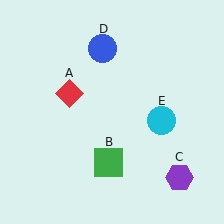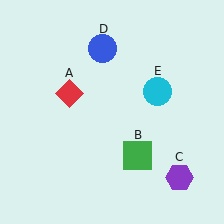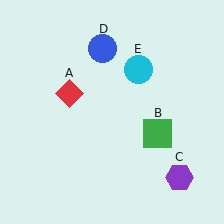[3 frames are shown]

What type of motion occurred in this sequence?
The green square (object B), cyan circle (object E) rotated counterclockwise around the center of the scene.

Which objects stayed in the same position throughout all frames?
Red diamond (object A) and purple hexagon (object C) and blue circle (object D) remained stationary.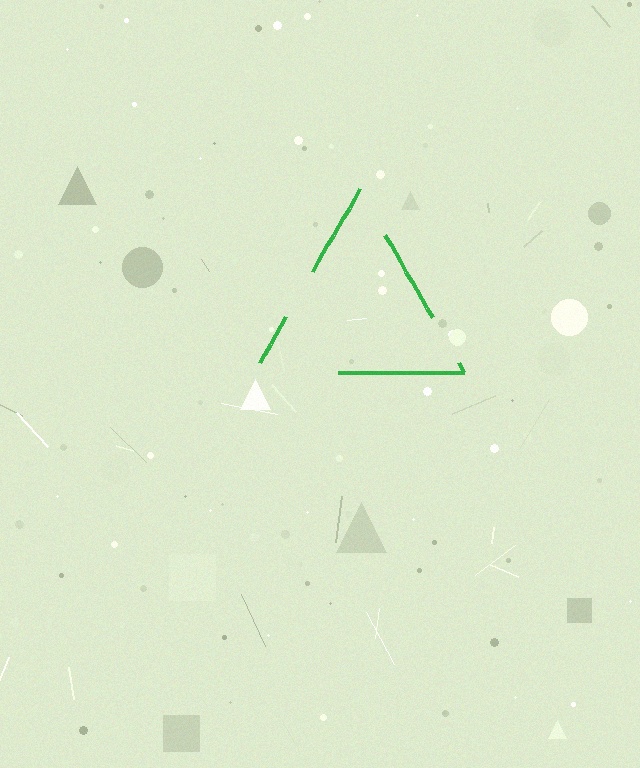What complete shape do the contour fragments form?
The contour fragments form a triangle.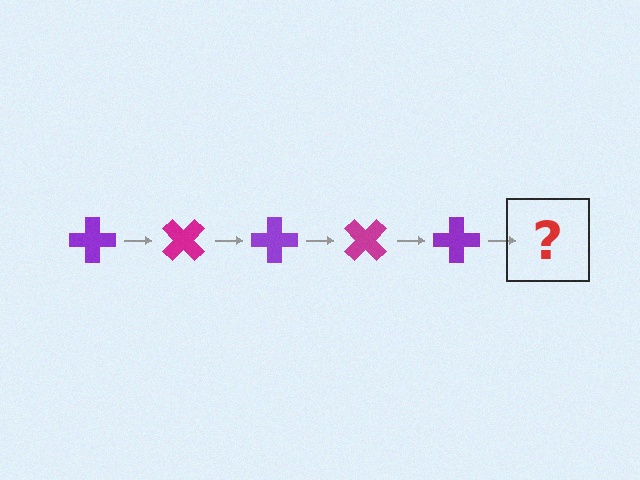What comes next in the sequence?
The next element should be a magenta cross, rotated 225 degrees from the start.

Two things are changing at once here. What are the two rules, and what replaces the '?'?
The two rules are that it rotates 45 degrees each step and the color cycles through purple and magenta. The '?' should be a magenta cross, rotated 225 degrees from the start.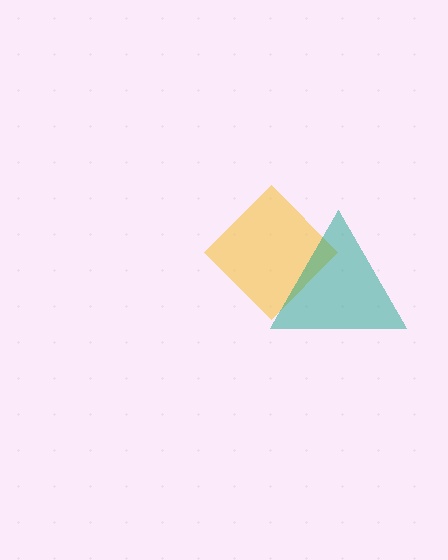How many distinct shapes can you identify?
There are 2 distinct shapes: a yellow diamond, a teal triangle.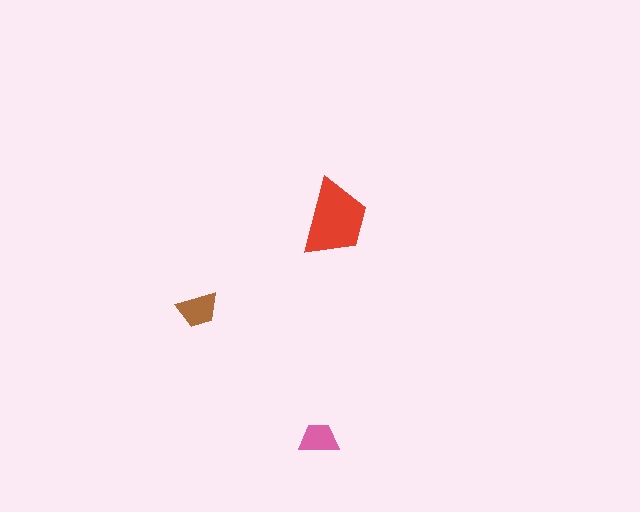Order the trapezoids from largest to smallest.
the red one, the brown one, the pink one.